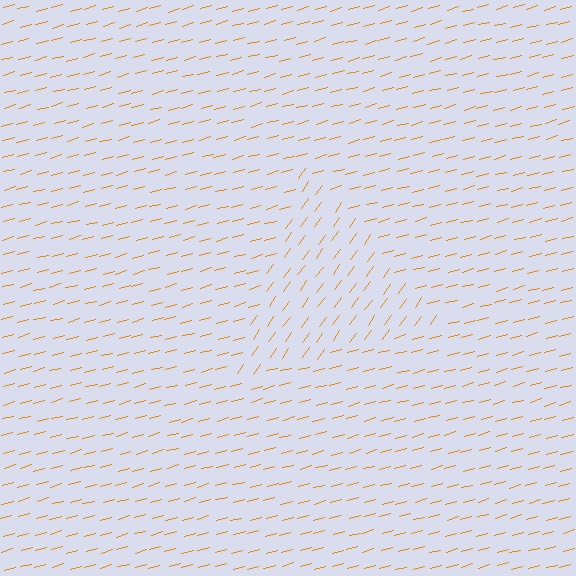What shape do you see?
I see a triangle.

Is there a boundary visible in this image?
Yes, there is a texture boundary formed by a change in line orientation.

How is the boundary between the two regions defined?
The boundary is defined purely by a change in line orientation (approximately 39 degrees difference). All lines are the same color and thickness.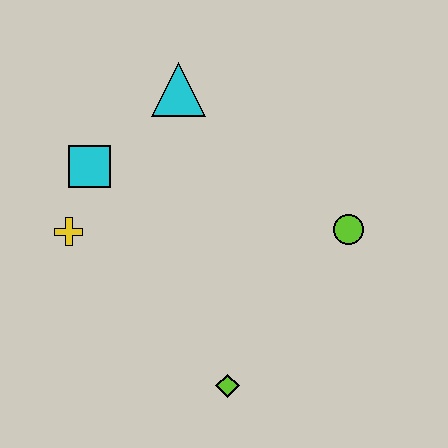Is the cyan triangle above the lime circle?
Yes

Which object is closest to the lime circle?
The lime diamond is closest to the lime circle.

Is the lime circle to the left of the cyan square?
No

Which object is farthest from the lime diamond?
The cyan triangle is farthest from the lime diamond.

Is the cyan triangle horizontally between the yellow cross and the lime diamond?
Yes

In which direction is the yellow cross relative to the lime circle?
The yellow cross is to the left of the lime circle.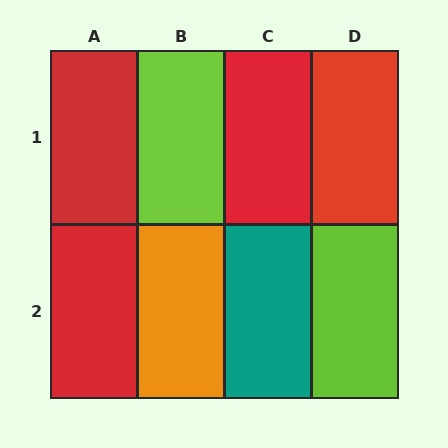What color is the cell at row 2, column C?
Teal.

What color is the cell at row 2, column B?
Orange.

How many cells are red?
4 cells are red.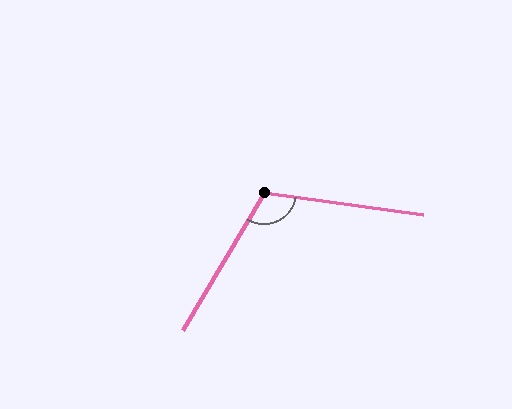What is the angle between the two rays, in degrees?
Approximately 113 degrees.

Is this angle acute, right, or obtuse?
It is obtuse.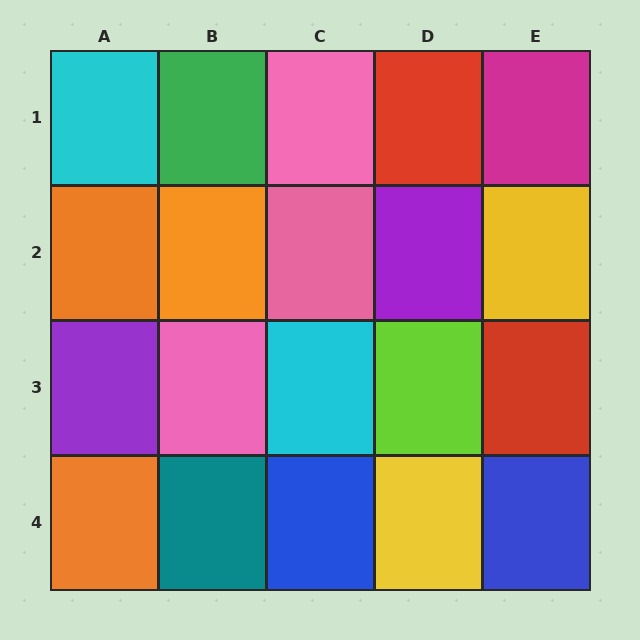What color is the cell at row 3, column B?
Pink.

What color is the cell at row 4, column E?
Blue.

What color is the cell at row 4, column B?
Teal.